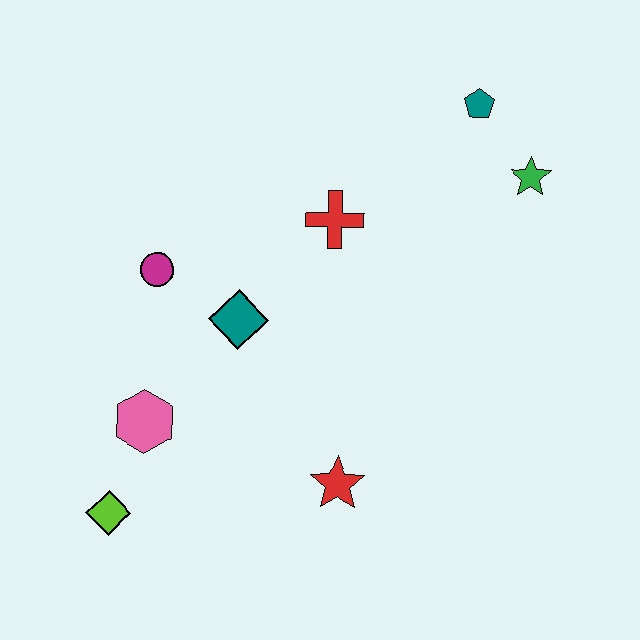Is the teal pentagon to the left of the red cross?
No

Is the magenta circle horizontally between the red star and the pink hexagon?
Yes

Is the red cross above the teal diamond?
Yes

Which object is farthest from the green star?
The lime diamond is farthest from the green star.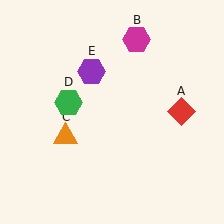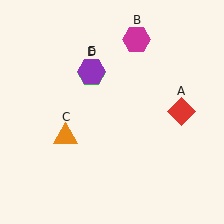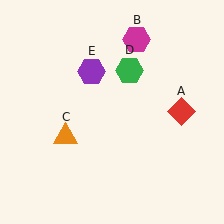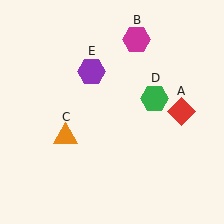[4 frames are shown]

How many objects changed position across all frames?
1 object changed position: green hexagon (object D).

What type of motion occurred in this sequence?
The green hexagon (object D) rotated clockwise around the center of the scene.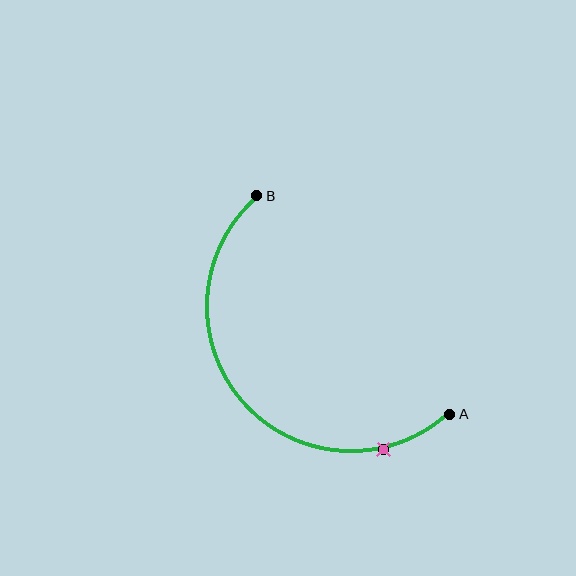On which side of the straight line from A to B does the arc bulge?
The arc bulges below and to the left of the straight line connecting A and B.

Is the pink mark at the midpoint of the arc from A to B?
No. The pink mark lies on the arc but is closer to endpoint A. The arc midpoint would be at the point on the curve equidistant along the arc from both A and B.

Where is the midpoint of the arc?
The arc midpoint is the point on the curve farthest from the straight line joining A and B. It sits below and to the left of that line.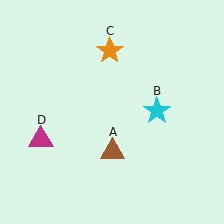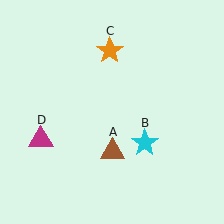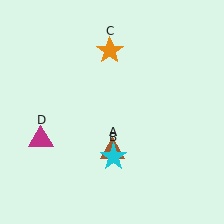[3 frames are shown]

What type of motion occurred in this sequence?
The cyan star (object B) rotated clockwise around the center of the scene.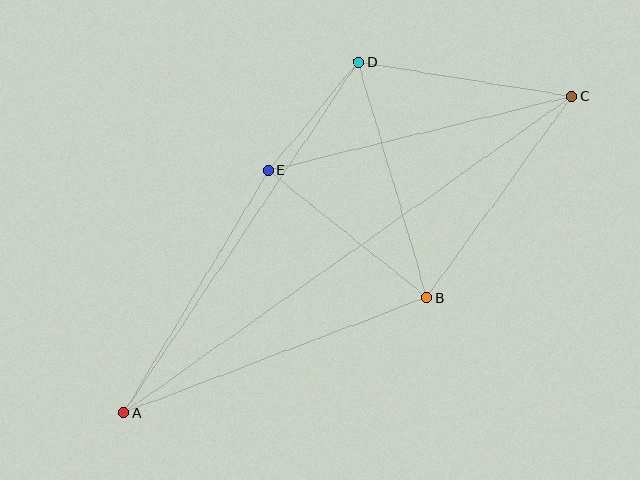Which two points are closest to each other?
Points D and E are closest to each other.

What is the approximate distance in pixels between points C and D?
The distance between C and D is approximately 217 pixels.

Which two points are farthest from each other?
Points A and C are farthest from each other.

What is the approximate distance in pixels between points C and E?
The distance between C and E is approximately 313 pixels.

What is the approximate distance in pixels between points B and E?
The distance between B and E is approximately 203 pixels.